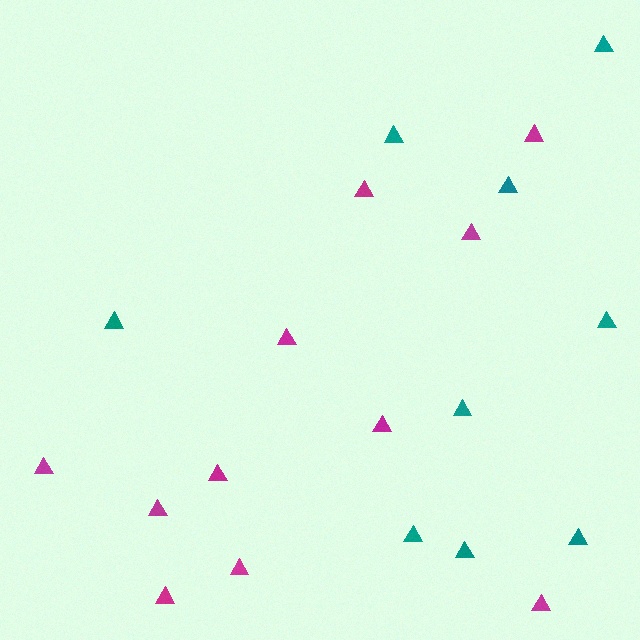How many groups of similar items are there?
There are 2 groups: one group of magenta triangles (11) and one group of teal triangles (9).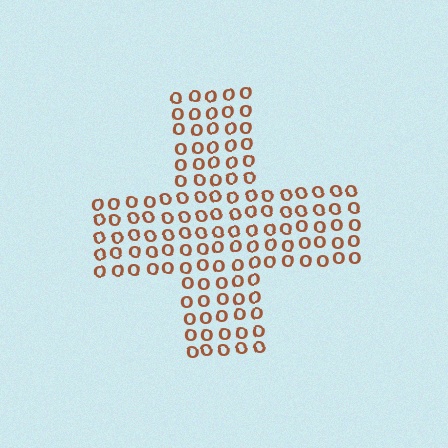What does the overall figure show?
The overall figure shows a cross.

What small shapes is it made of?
It is made of small letter O's.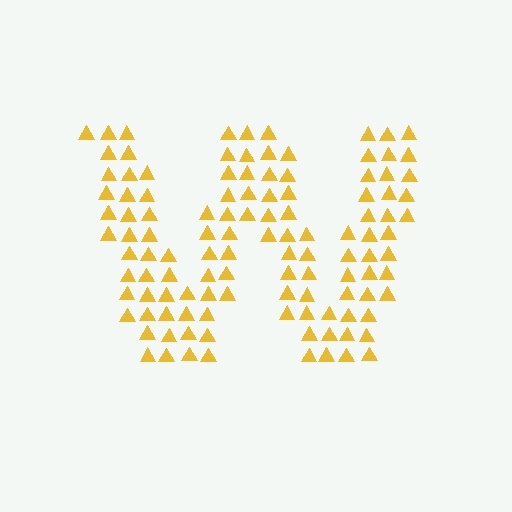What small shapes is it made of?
It is made of small triangles.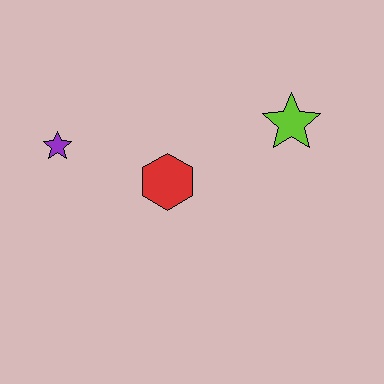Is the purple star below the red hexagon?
No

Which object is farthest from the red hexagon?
The lime star is farthest from the red hexagon.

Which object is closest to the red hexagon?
The purple star is closest to the red hexagon.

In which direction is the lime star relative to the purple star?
The lime star is to the right of the purple star.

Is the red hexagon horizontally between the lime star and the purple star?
Yes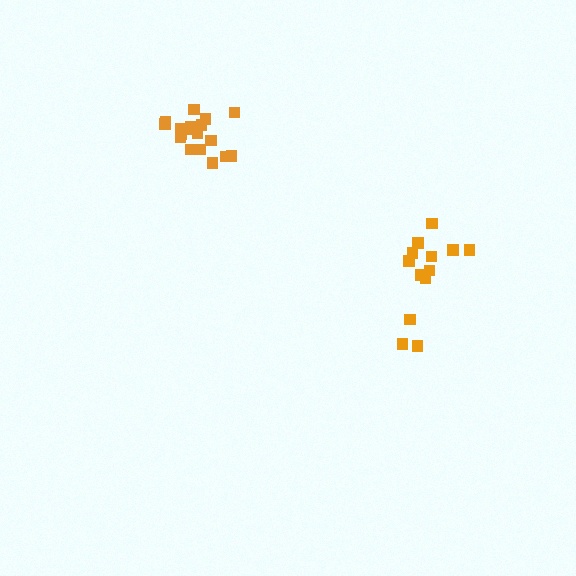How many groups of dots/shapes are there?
There are 2 groups.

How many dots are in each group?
Group 1: 18 dots, Group 2: 13 dots (31 total).